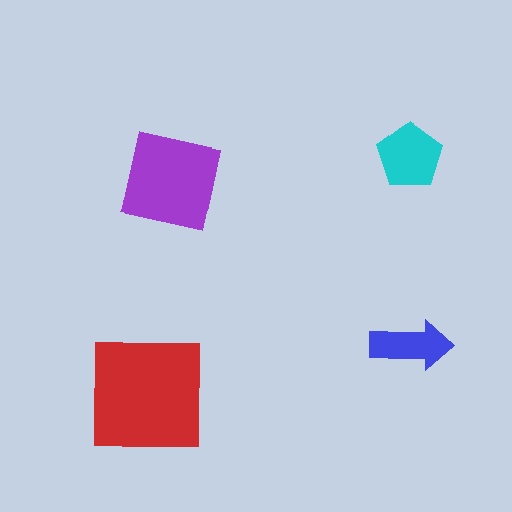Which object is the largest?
The red square.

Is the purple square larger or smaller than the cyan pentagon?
Larger.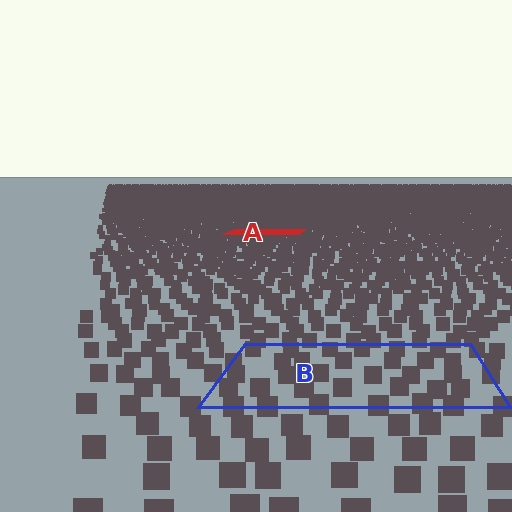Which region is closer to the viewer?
Region B is closer. The texture elements there are larger and more spread out.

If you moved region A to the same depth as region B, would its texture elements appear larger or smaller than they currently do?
They would appear larger. At a closer depth, the same texture elements are projected at a bigger on-screen size.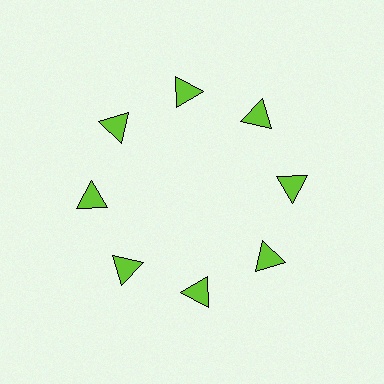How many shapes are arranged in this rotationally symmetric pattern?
There are 8 shapes, arranged in 8 groups of 1.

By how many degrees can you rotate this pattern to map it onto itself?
The pattern maps onto itself every 45 degrees of rotation.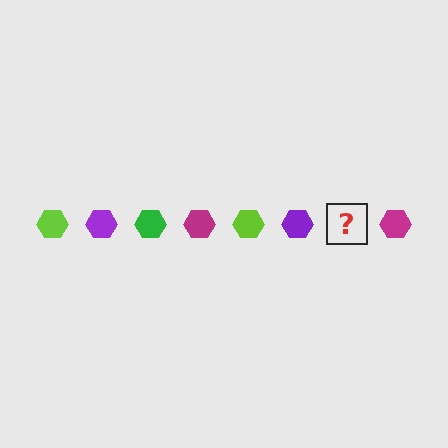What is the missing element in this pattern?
The missing element is a green hexagon.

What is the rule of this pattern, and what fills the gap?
The rule is that the pattern cycles through lime, purple, green, magenta hexagons. The gap should be filled with a green hexagon.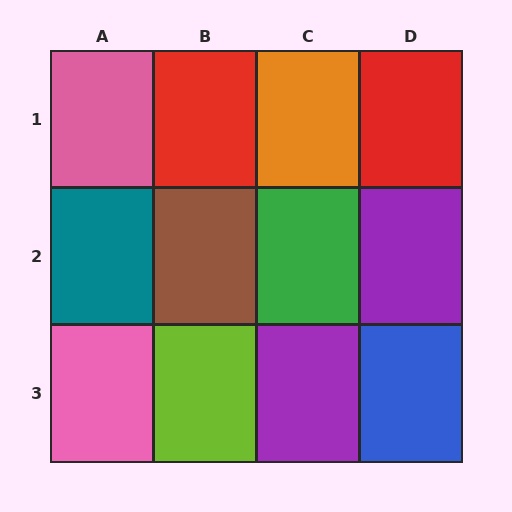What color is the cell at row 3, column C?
Purple.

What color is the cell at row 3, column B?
Lime.